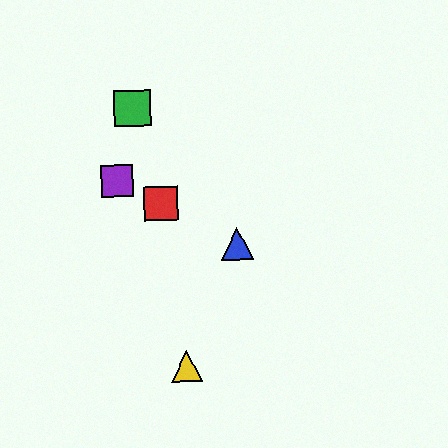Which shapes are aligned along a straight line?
The red square, the blue triangle, the purple square are aligned along a straight line.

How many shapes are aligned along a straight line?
3 shapes (the red square, the blue triangle, the purple square) are aligned along a straight line.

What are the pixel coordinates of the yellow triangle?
The yellow triangle is at (187, 366).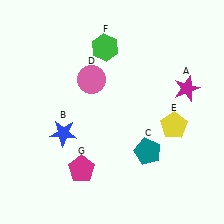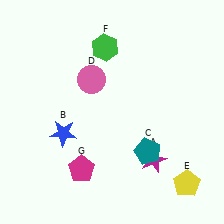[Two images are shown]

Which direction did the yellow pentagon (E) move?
The yellow pentagon (E) moved down.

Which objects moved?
The objects that moved are: the magenta star (A), the yellow pentagon (E).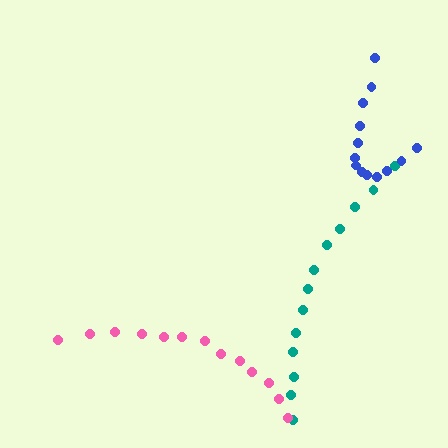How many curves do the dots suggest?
There are 3 distinct paths.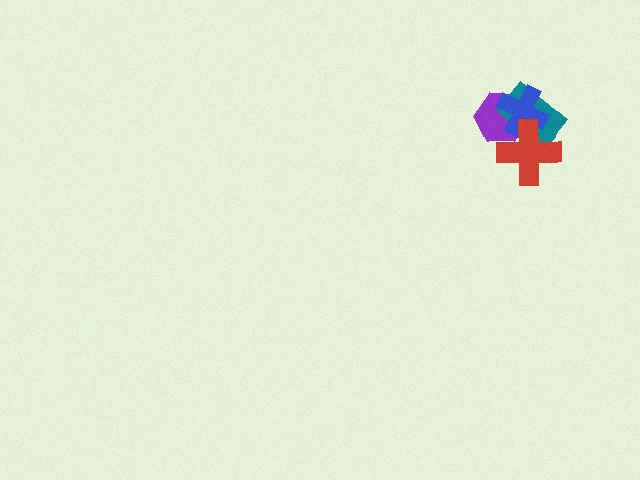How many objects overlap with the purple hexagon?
3 objects overlap with the purple hexagon.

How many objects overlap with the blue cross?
3 objects overlap with the blue cross.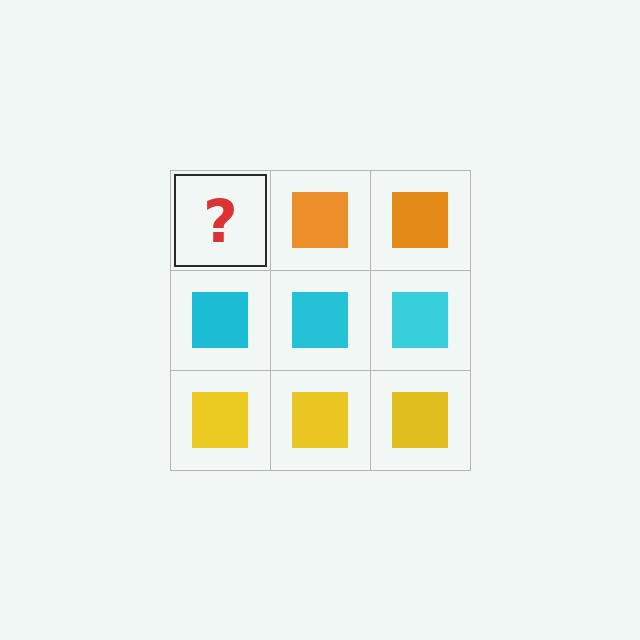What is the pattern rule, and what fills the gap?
The rule is that each row has a consistent color. The gap should be filled with an orange square.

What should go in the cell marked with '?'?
The missing cell should contain an orange square.